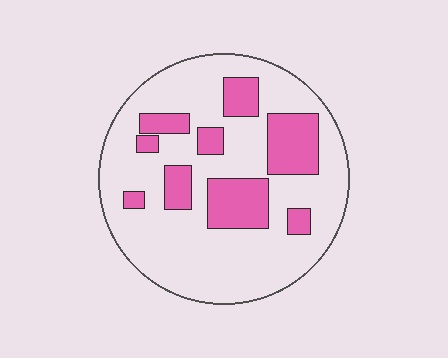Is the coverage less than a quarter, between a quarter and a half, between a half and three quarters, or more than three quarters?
Less than a quarter.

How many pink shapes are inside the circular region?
9.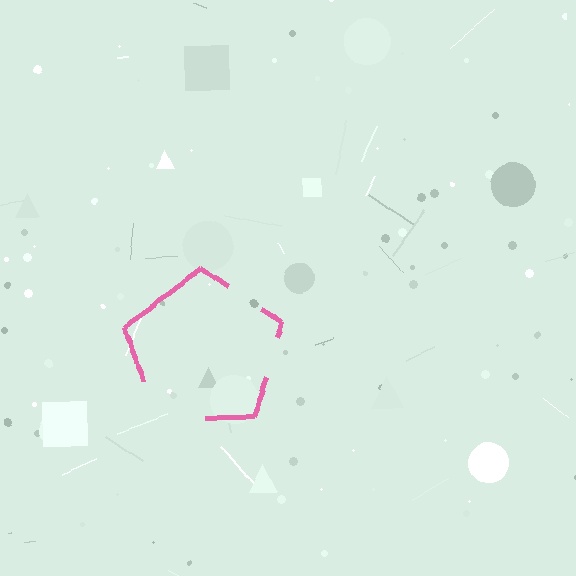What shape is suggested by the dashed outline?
The dashed outline suggests a pentagon.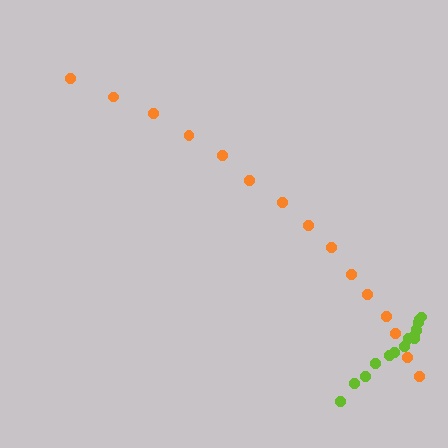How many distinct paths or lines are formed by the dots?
There are 2 distinct paths.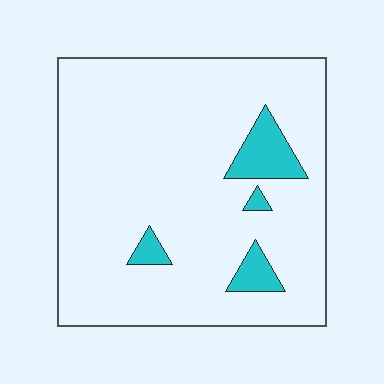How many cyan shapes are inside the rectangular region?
4.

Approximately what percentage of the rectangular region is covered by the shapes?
Approximately 10%.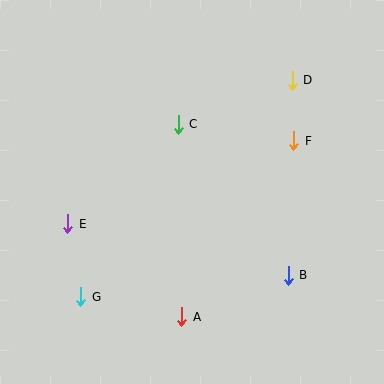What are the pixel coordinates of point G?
Point G is at (81, 297).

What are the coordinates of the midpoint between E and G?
The midpoint between E and G is at (74, 260).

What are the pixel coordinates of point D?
Point D is at (292, 80).